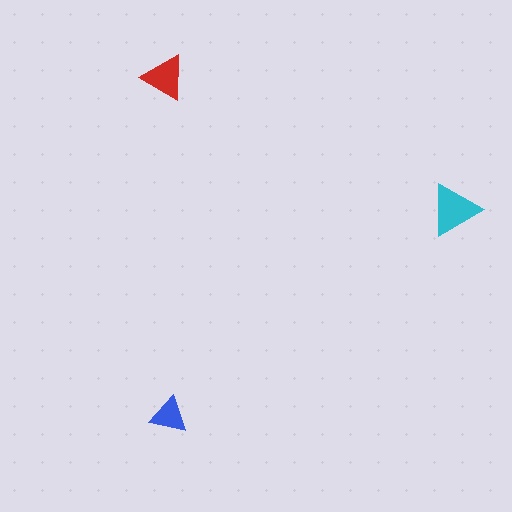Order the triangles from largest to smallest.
the cyan one, the red one, the blue one.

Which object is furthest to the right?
The cyan triangle is rightmost.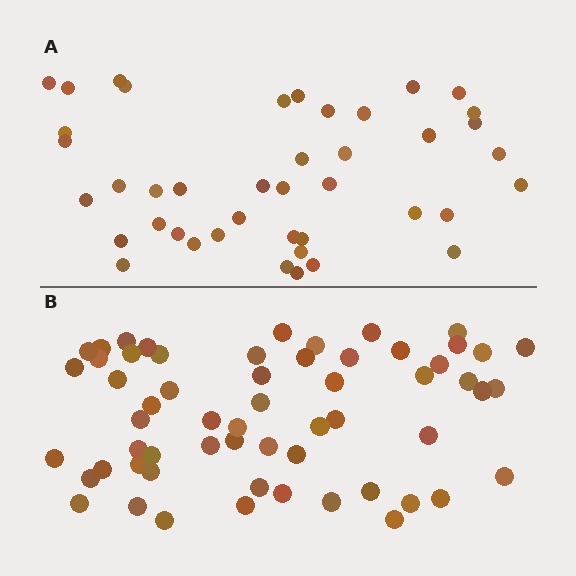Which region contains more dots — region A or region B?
Region B (the bottom region) has more dots.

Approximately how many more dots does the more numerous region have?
Region B has approximately 15 more dots than region A.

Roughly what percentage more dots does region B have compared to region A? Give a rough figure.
About 40% more.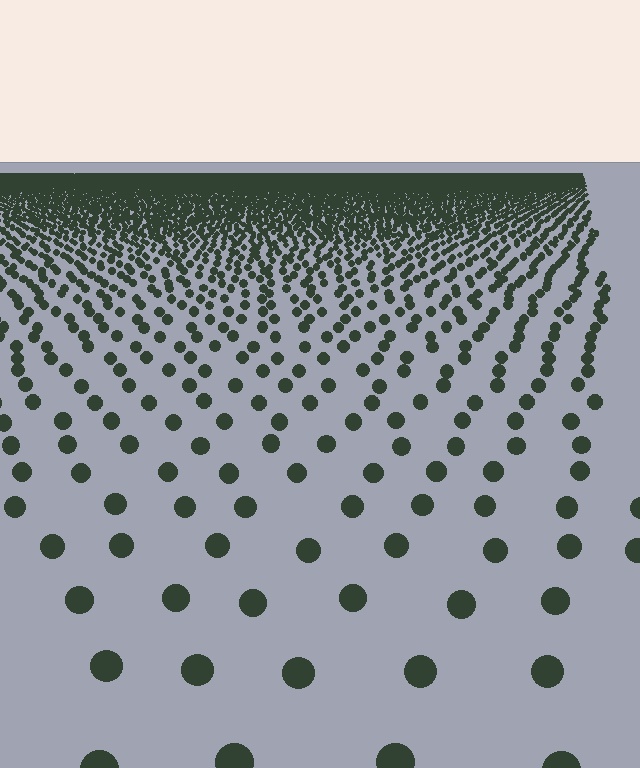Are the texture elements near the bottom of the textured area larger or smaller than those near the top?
Larger. Near the bottom, elements are closer to the viewer and appear at a bigger on-screen size.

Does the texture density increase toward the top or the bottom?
Density increases toward the top.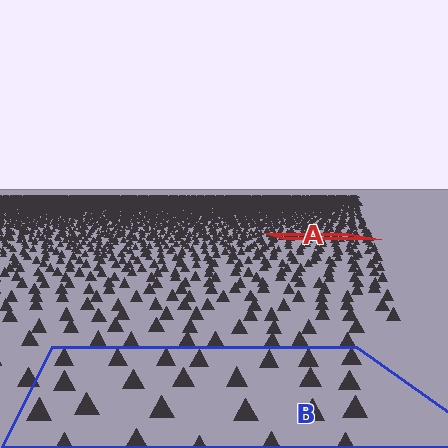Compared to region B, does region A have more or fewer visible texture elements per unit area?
Region A has more texture elements per unit area — they are packed more densely because it is farther away.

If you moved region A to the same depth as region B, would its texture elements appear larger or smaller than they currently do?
They would appear larger. At a closer depth, the same texture elements are projected at a bigger on-screen size.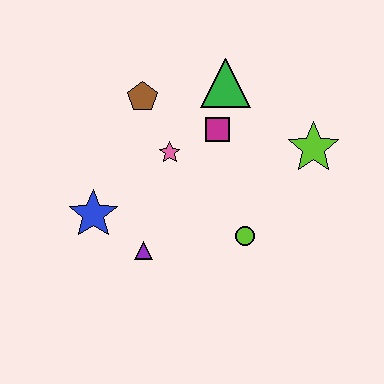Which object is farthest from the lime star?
The blue star is farthest from the lime star.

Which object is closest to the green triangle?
The magenta square is closest to the green triangle.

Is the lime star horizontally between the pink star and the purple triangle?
No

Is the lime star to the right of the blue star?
Yes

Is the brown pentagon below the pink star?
No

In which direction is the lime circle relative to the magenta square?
The lime circle is below the magenta square.